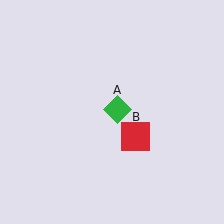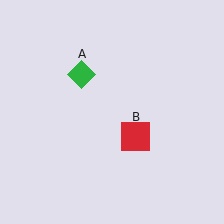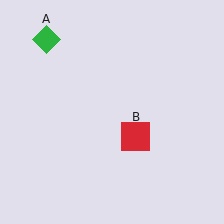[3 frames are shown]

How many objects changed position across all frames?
1 object changed position: green diamond (object A).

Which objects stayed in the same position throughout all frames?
Red square (object B) remained stationary.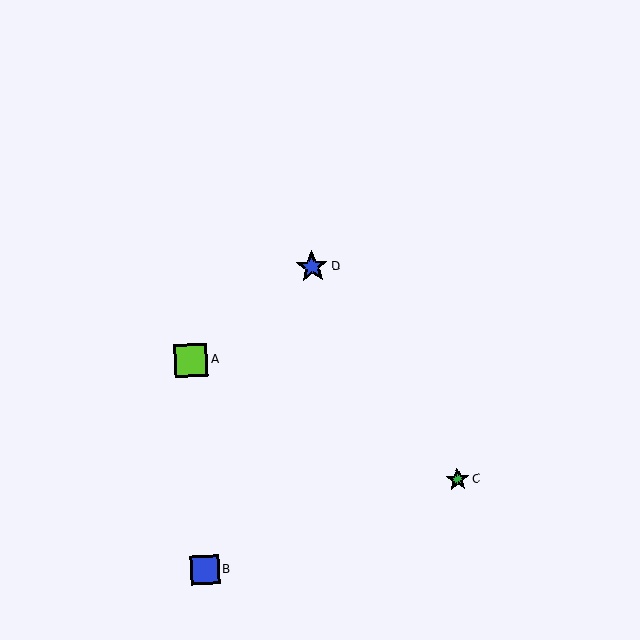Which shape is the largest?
The lime square (labeled A) is the largest.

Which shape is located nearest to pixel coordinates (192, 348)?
The lime square (labeled A) at (191, 360) is nearest to that location.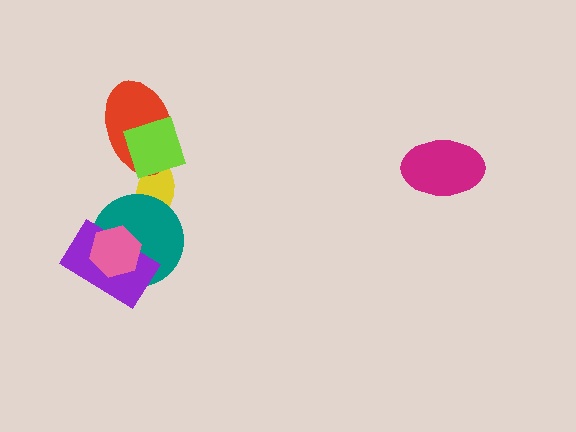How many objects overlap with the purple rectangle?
2 objects overlap with the purple rectangle.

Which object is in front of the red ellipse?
The lime diamond is in front of the red ellipse.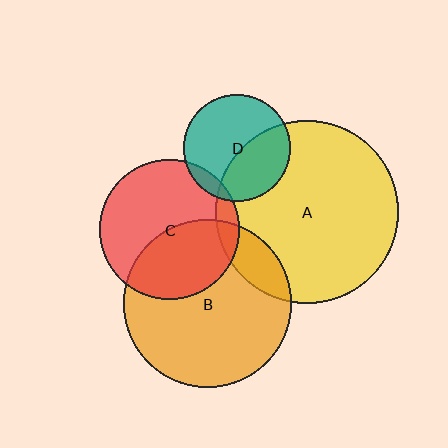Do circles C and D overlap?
Yes.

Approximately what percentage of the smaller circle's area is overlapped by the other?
Approximately 10%.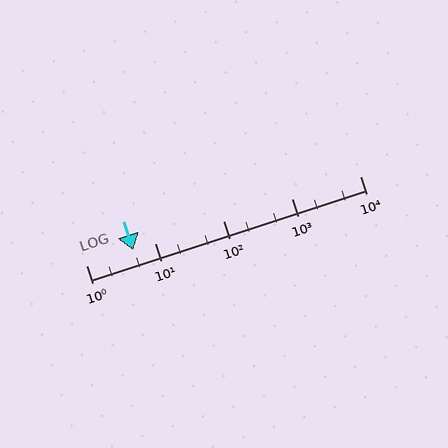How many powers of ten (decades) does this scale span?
The scale spans 4 decades, from 1 to 10000.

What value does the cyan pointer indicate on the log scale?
The pointer indicates approximately 4.8.